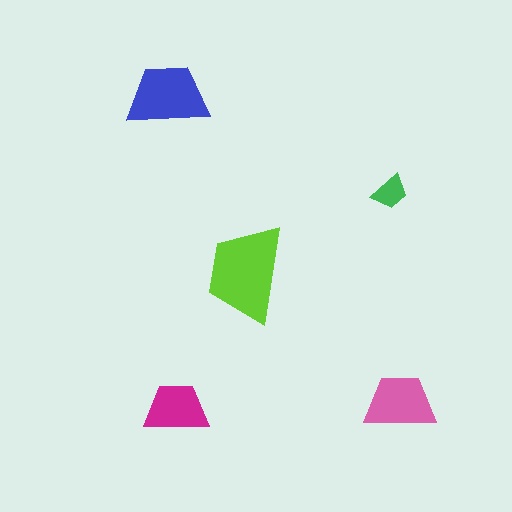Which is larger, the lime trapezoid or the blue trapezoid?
The lime one.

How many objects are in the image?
There are 5 objects in the image.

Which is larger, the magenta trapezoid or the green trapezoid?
The magenta one.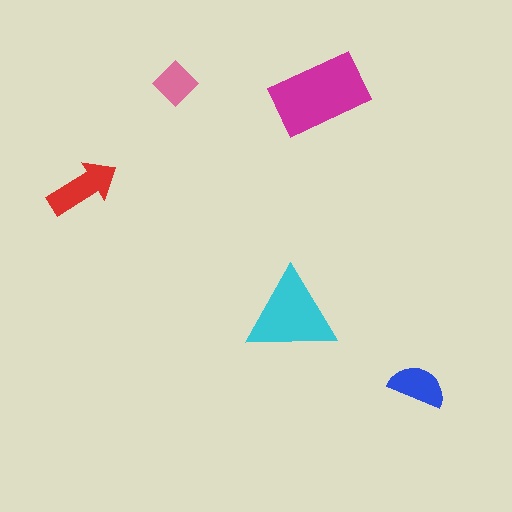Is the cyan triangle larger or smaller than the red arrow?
Larger.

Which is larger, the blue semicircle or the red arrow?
The red arrow.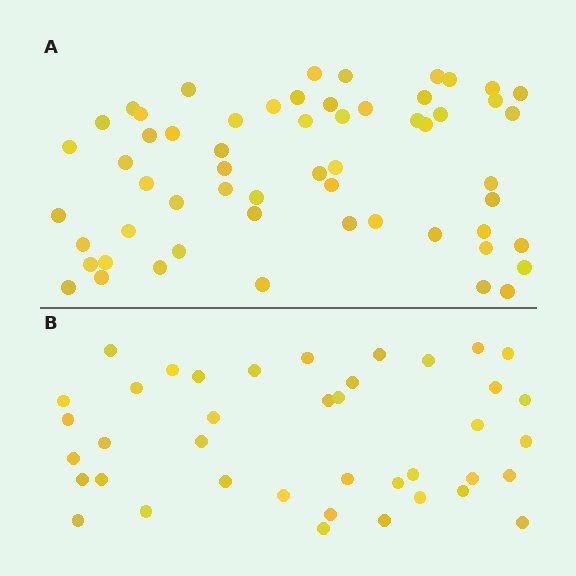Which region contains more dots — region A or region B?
Region A (the top region) has more dots.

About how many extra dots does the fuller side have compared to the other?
Region A has approximately 20 more dots than region B.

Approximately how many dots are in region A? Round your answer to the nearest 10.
About 60 dots. (The exact count is 58, which rounds to 60.)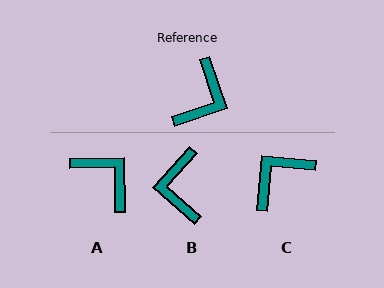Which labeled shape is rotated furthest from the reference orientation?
C, about 156 degrees away.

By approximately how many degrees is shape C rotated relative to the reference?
Approximately 156 degrees counter-clockwise.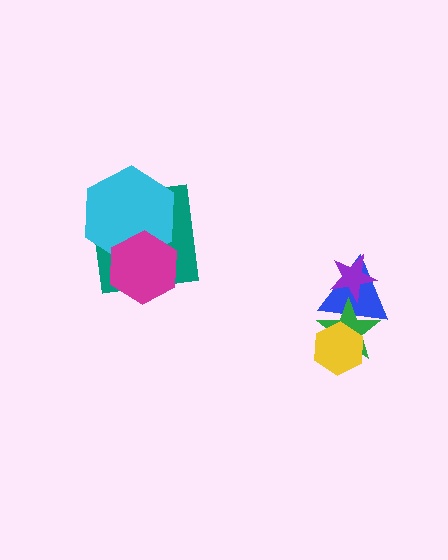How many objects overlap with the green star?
2 objects overlap with the green star.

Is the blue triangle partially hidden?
Yes, it is partially covered by another shape.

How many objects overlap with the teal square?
2 objects overlap with the teal square.